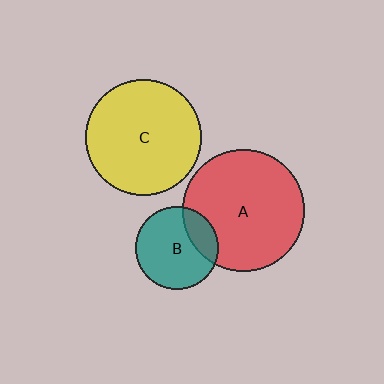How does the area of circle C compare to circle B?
Approximately 1.9 times.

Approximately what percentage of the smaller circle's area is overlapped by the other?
Approximately 25%.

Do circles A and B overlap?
Yes.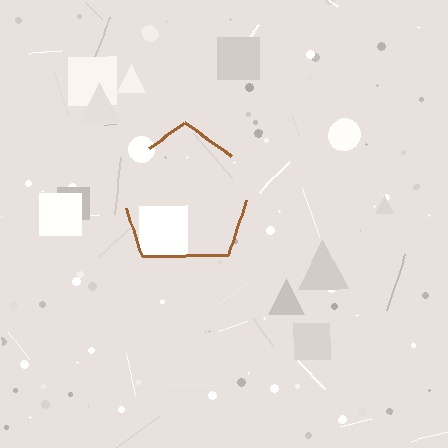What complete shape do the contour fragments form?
The contour fragments form a pentagon.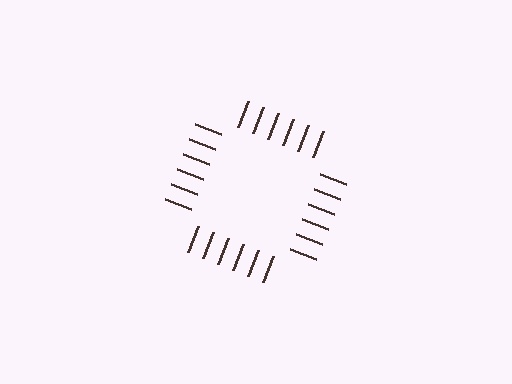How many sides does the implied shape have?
4 sides — the line-ends trace a square.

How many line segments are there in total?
24 — 6 along each of the 4 edges.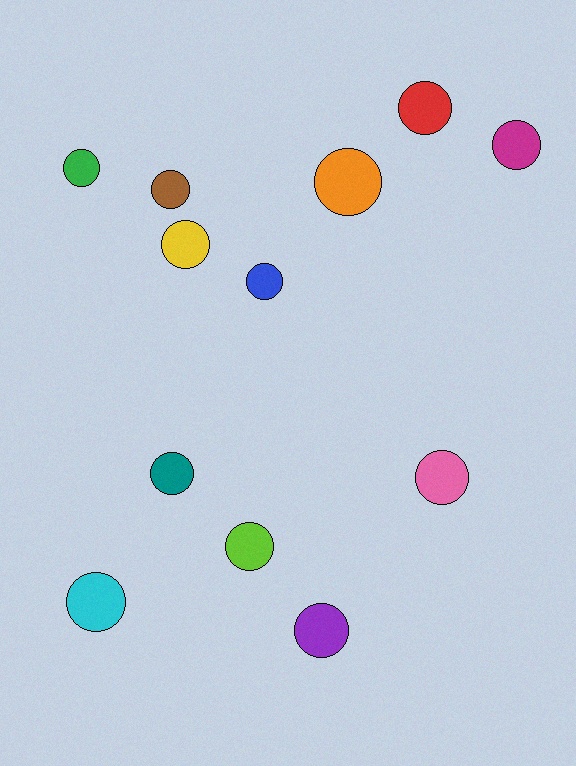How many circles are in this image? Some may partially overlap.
There are 12 circles.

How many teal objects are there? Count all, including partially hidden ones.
There is 1 teal object.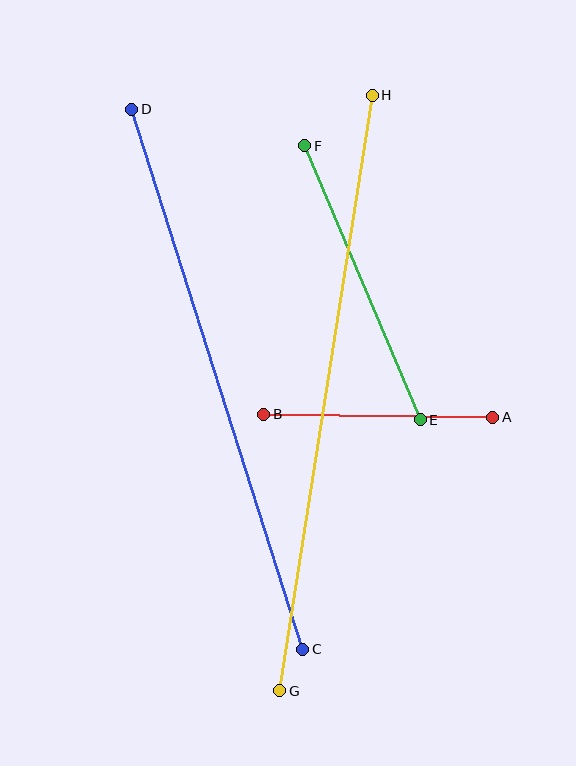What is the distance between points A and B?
The distance is approximately 229 pixels.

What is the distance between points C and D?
The distance is approximately 566 pixels.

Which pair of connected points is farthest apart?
Points G and H are farthest apart.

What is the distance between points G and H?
The distance is approximately 603 pixels.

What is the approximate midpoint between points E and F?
The midpoint is at approximately (363, 283) pixels.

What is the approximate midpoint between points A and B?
The midpoint is at approximately (378, 416) pixels.